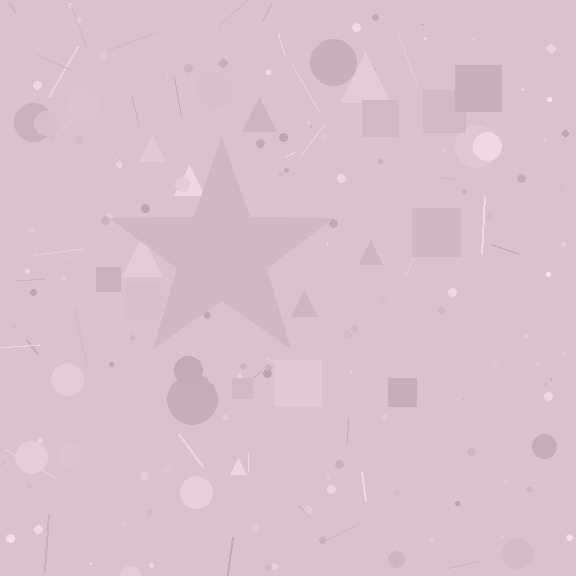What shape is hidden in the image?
A star is hidden in the image.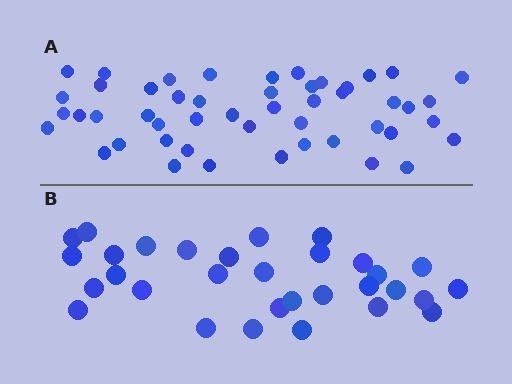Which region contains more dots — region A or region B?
Region A (the top region) has more dots.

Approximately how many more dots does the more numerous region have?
Region A has approximately 20 more dots than region B.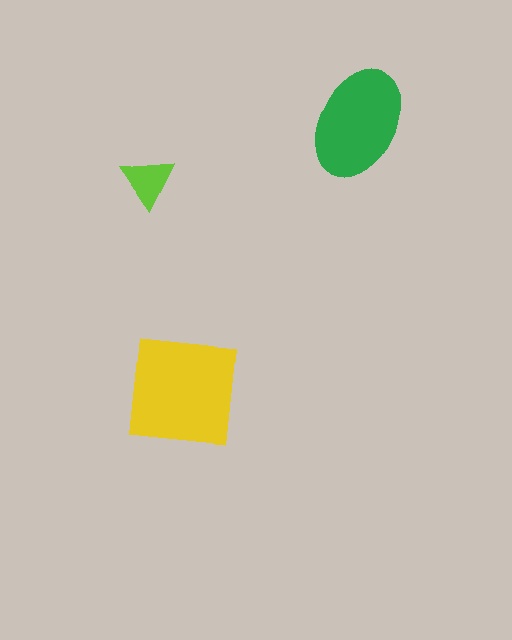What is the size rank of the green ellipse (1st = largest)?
2nd.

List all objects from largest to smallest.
The yellow square, the green ellipse, the lime triangle.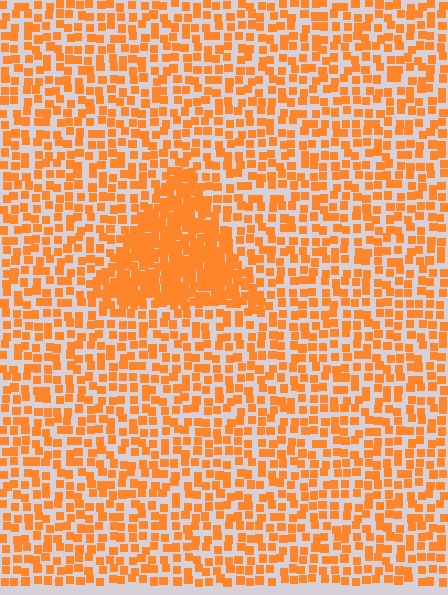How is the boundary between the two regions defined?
The boundary is defined by a change in element density (approximately 2.1x ratio). All elements are the same color, size, and shape.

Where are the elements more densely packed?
The elements are more densely packed inside the triangle boundary.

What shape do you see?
I see a triangle.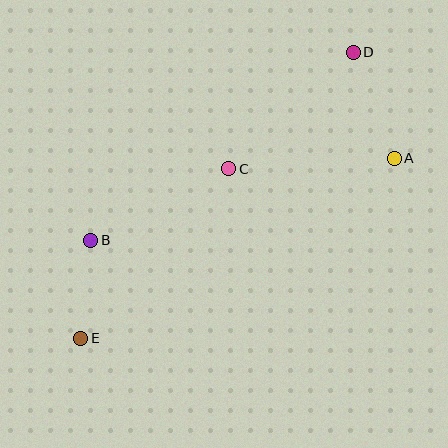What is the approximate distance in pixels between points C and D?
The distance between C and D is approximately 170 pixels.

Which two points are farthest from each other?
Points D and E are farthest from each other.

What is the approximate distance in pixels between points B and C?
The distance between B and C is approximately 156 pixels.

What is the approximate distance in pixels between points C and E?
The distance between C and E is approximately 225 pixels.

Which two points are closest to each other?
Points B and E are closest to each other.